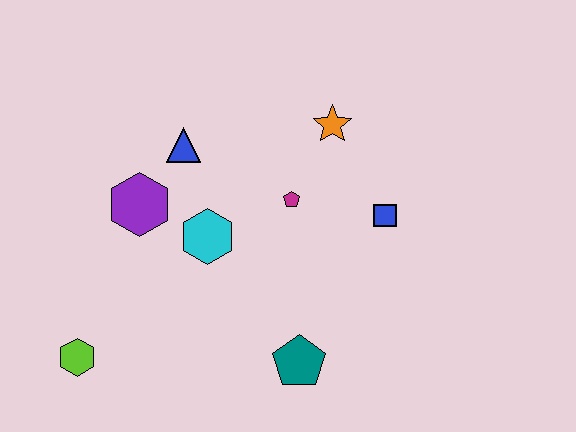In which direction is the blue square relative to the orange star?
The blue square is below the orange star.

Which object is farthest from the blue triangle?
The teal pentagon is farthest from the blue triangle.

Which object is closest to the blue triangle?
The purple hexagon is closest to the blue triangle.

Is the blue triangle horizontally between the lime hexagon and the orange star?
Yes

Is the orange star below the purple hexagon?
No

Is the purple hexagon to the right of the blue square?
No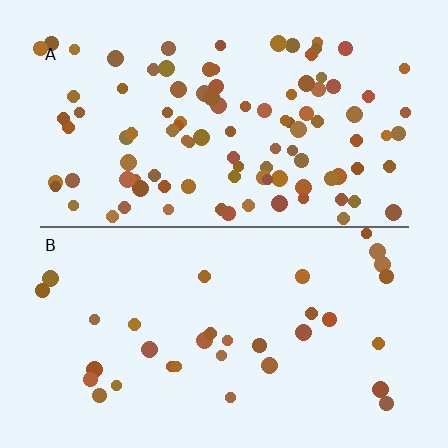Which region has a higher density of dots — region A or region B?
A (the top).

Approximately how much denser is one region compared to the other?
Approximately 3.1× — region A over region B.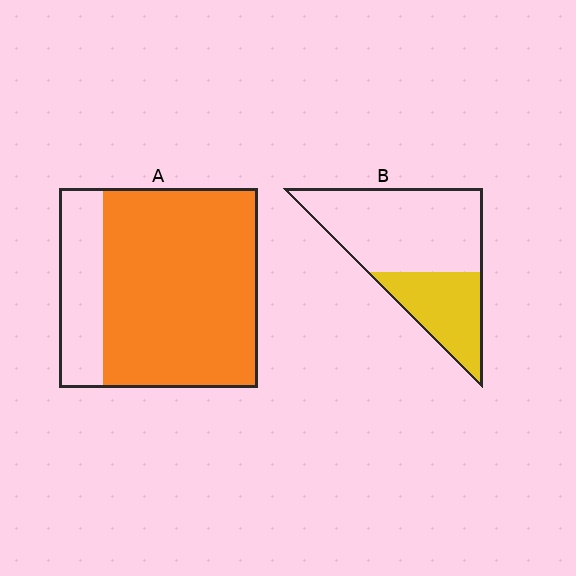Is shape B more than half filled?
No.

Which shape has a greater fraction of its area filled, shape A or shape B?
Shape A.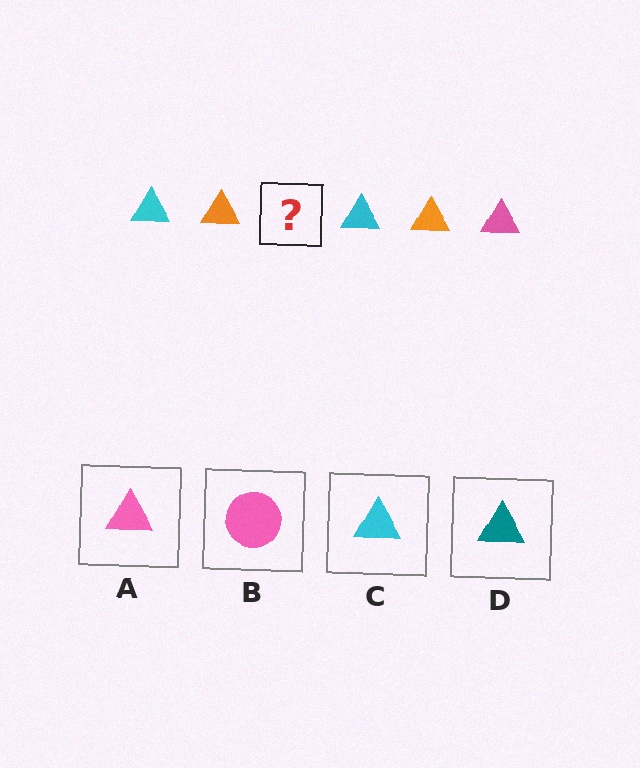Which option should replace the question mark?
Option A.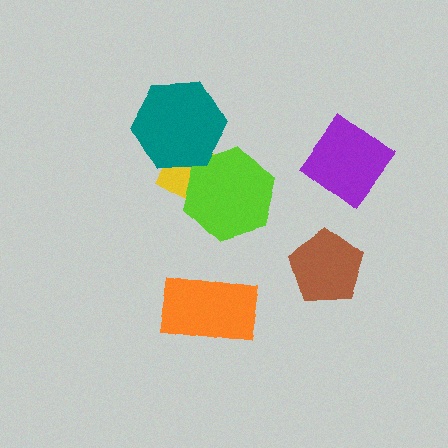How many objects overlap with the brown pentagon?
0 objects overlap with the brown pentagon.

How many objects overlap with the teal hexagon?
2 objects overlap with the teal hexagon.